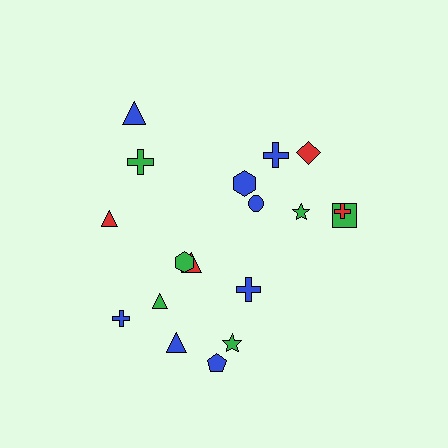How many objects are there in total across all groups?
There are 18 objects.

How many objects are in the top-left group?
There are 3 objects.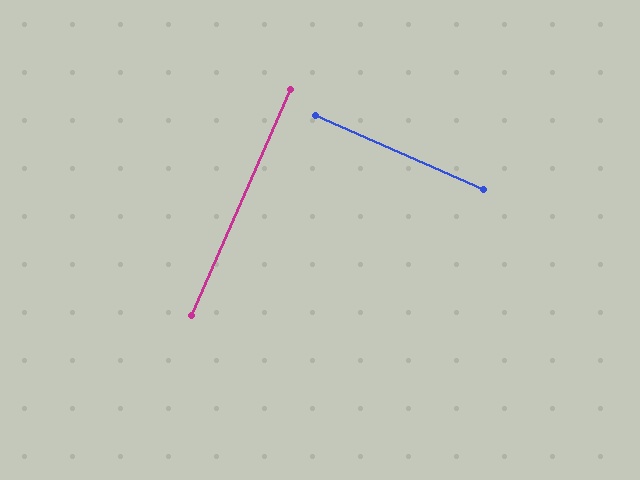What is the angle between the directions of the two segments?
Approximately 90 degrees.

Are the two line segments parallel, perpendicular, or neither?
Perpendicular — they meet at approximately 90°.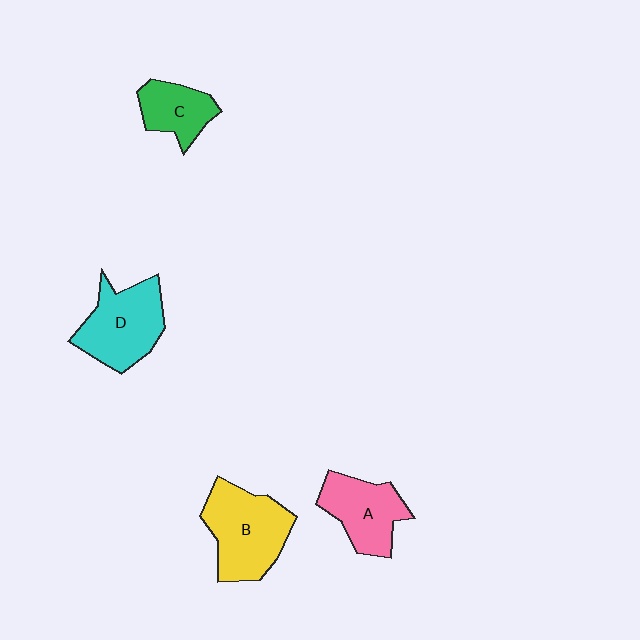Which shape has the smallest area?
Shape C (green).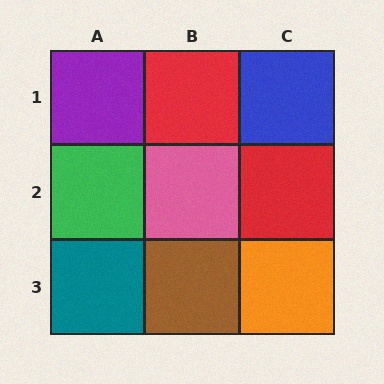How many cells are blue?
1 cell is blue.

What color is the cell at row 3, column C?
Orange.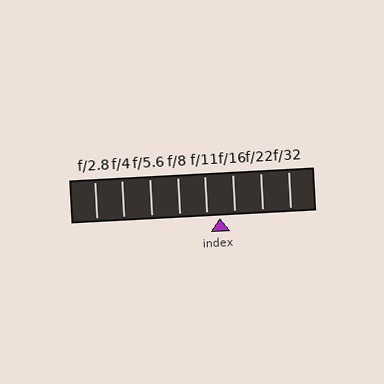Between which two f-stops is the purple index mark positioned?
The index mark is between f/11 and f/16.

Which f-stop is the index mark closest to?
The index mark is closest to f/11.